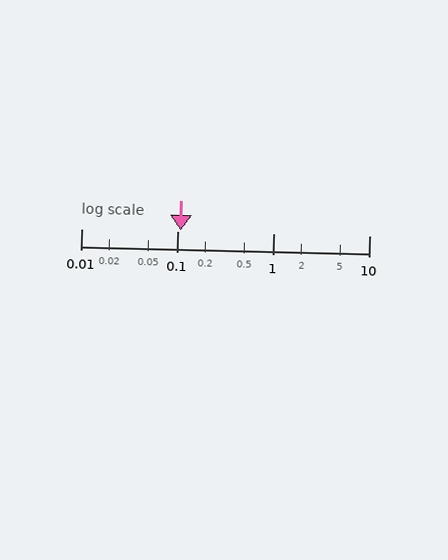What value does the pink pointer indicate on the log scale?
The pointer indicates approximately 0.11.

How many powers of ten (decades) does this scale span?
The scale spans 3 decades, from 0.01 to 10.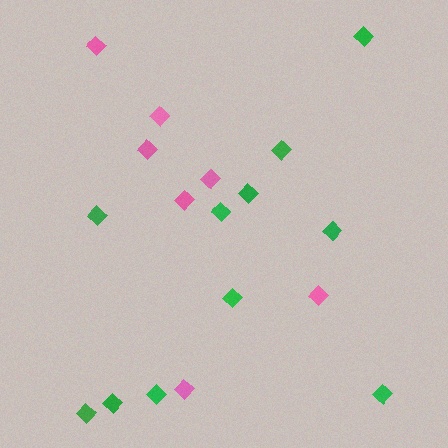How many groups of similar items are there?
There are 2 groups: one group of pink diamonds (7) and one group of green diamonds (11).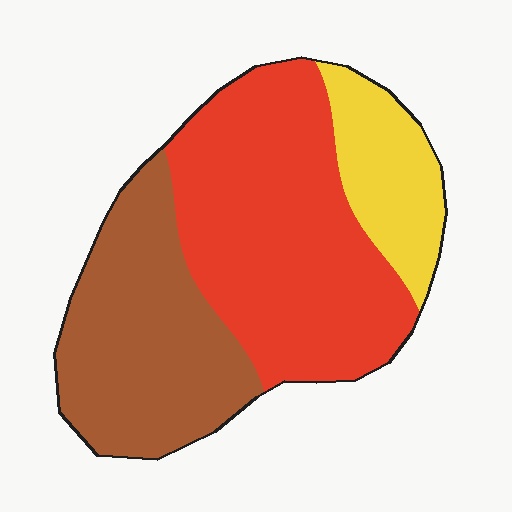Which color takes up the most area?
Red, at roughly 50%.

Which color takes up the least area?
Yellow, at roughly 15%.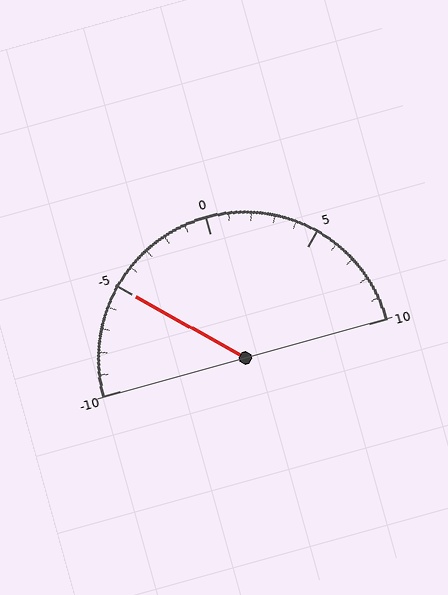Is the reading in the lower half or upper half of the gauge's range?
The reading is in the lower half of the range (-10 to 10).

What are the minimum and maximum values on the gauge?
The gauge ranges from -10 to 10.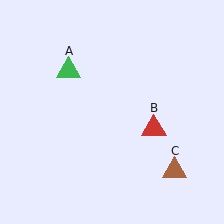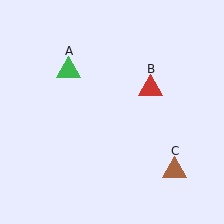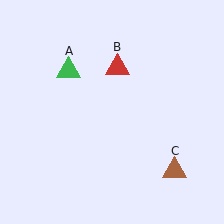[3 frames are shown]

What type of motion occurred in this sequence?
The red triangle (object B) rotated counterclockwise around the center of the scene.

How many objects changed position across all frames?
1 object changed position: red triangle (object B).